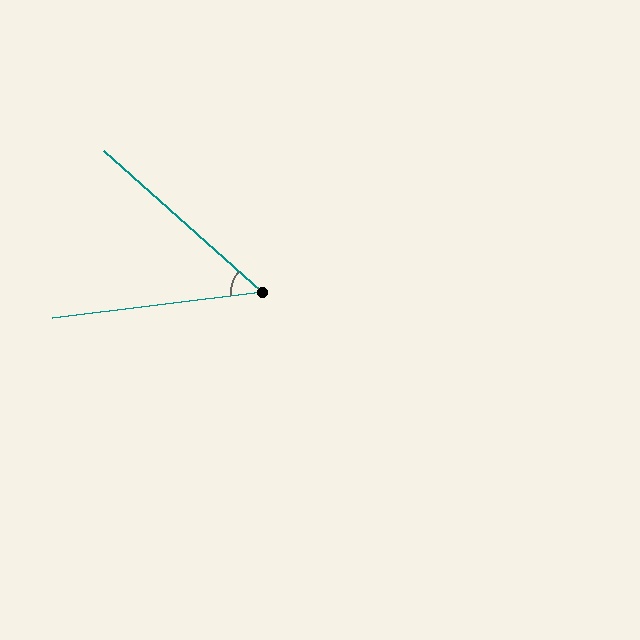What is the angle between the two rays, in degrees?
Approximately 49 degrees.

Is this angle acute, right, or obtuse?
It is acute.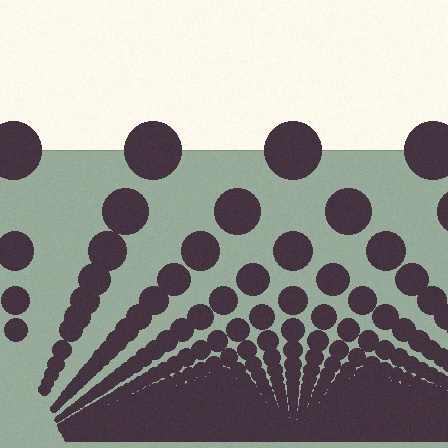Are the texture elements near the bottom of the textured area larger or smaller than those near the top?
Smaller. The gradient is inverted — elements near the bottom are smaller and denser.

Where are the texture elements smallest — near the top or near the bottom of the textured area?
Near the bottom.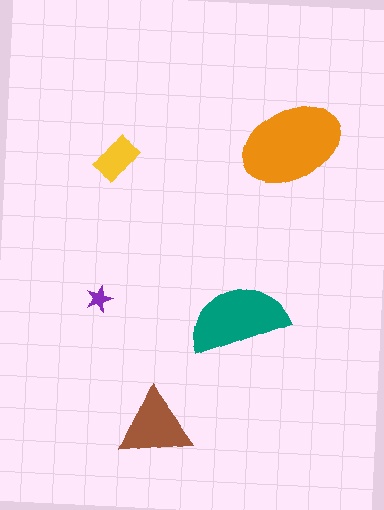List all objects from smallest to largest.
The purple star, the yellow rectangle, the brown triangle, the teal semicircle, the orange ellipse.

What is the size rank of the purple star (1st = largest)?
5th.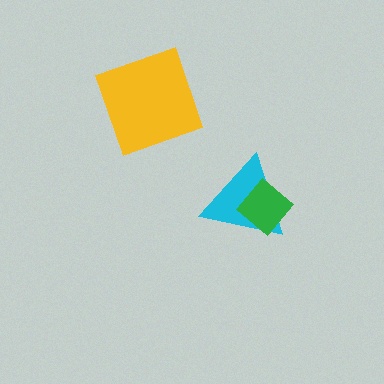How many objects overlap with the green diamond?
1 object overlaps with the green diamond.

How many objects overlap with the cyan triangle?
1 object overlaps with the cyan triangle.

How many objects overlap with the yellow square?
0 objects overlap with the yellow square.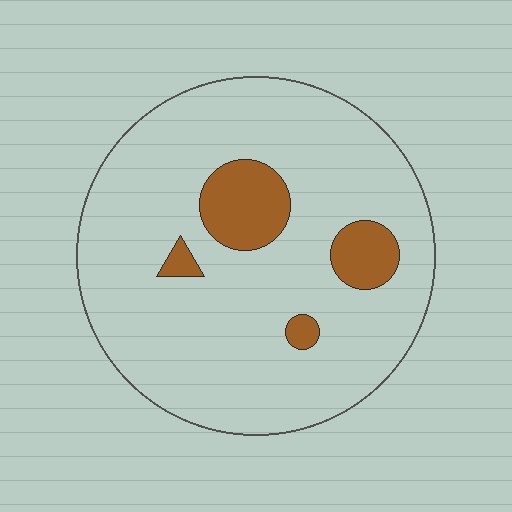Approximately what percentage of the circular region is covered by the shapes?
Approximately 10%.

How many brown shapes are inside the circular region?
4.